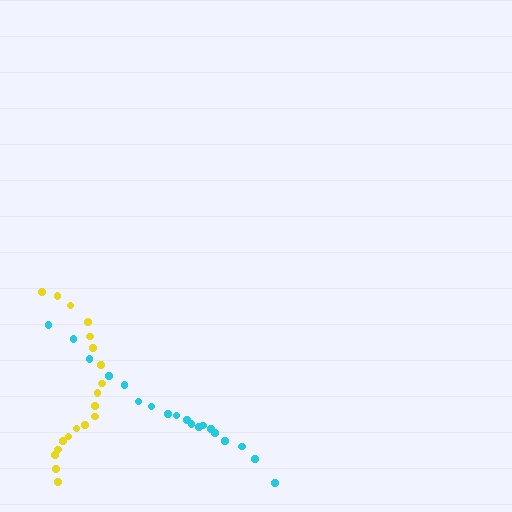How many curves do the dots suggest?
There are 2 distinct paths.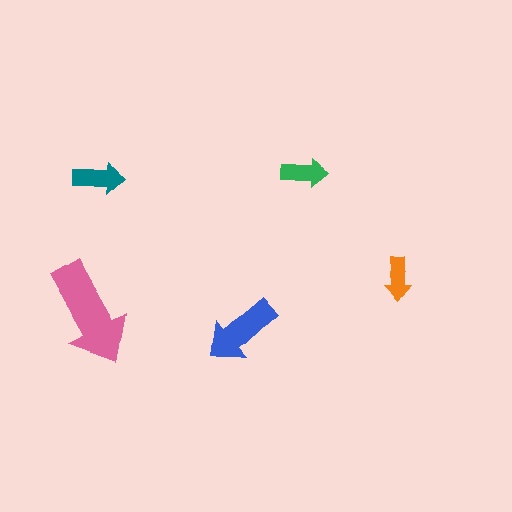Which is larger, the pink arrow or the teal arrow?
The pink one.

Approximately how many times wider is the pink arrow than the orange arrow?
About 2.5 times wider.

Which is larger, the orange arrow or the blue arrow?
The blue one.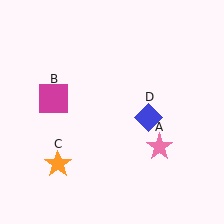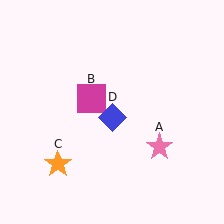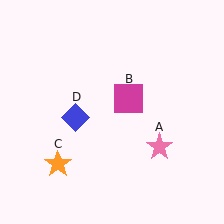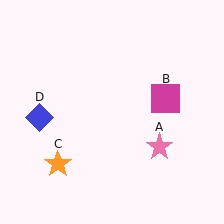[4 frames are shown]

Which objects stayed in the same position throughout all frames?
Pink star (object A) and orange star (object C) remained stationary.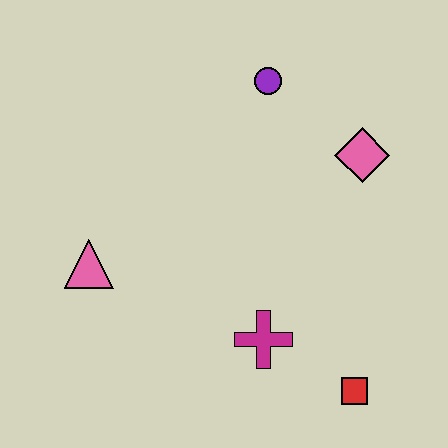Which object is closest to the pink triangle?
The magenta cross is closest to the pink triangle.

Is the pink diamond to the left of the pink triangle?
No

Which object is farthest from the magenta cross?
The purple circle is farthest from the magenta cross.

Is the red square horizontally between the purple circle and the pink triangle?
No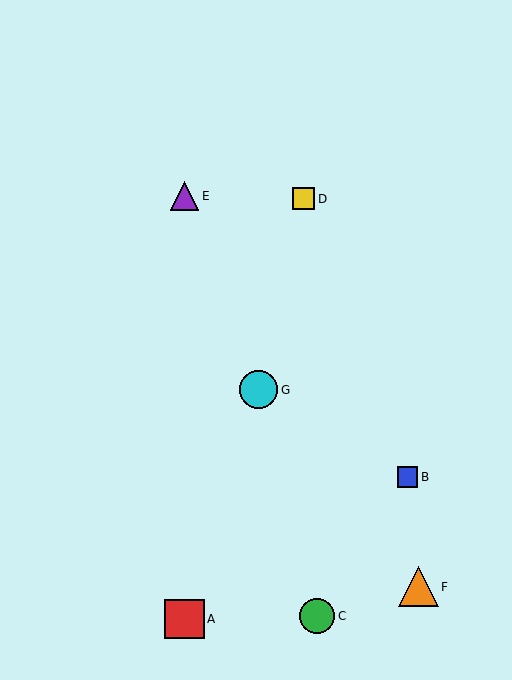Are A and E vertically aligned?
Yes, both are at x≈185.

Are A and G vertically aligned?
No, A is at x≈185 and G is at x≈258.